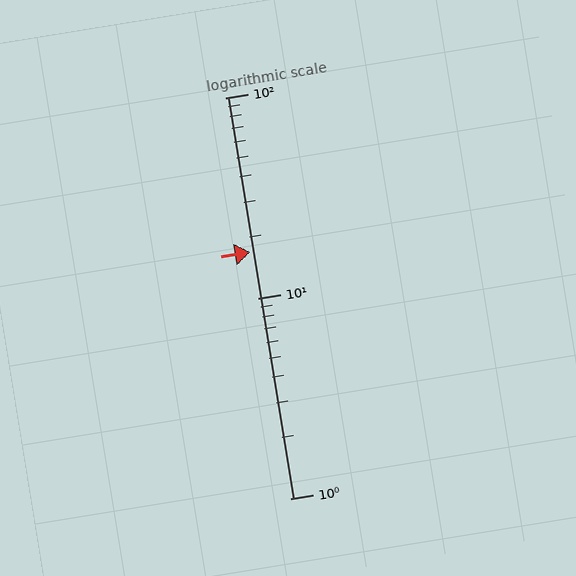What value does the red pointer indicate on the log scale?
The pointer indicates approximately 17.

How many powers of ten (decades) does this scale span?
The scale spans 2 decades, from 1 to 100.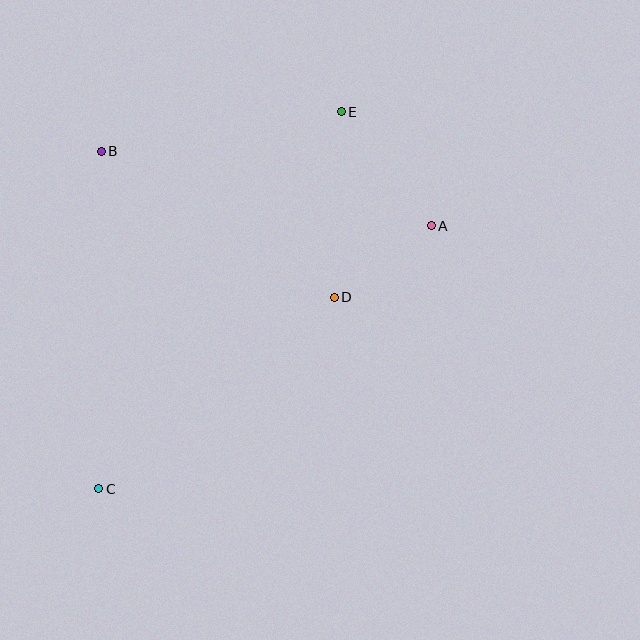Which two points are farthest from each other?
Points C and E are farthest from each other.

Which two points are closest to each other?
Points A and D are closest to each other.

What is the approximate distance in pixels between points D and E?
The distance between D and E is approximately 186 pixels.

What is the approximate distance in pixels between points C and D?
The distance between C and D is approximately 304 pixels.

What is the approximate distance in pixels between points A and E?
The distance between A and E is approximately 144 pixels.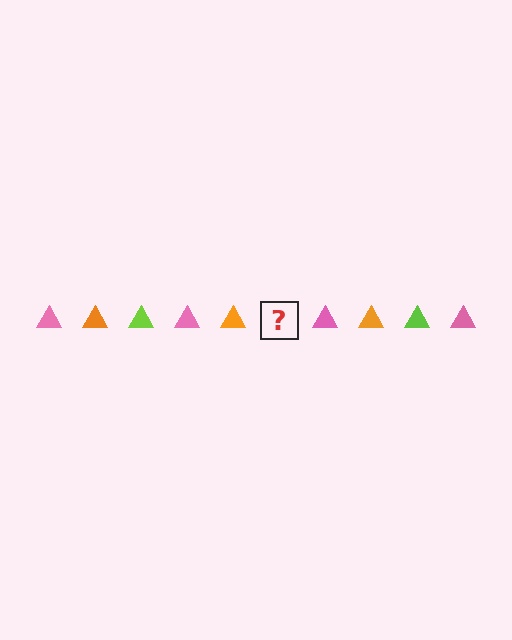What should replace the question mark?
The question mark should be replaced with a lime triangle.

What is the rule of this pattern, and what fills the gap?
The rule is that the pattern cycles through pink, orange, lime triangles. The gap should be filled with a lime triangle.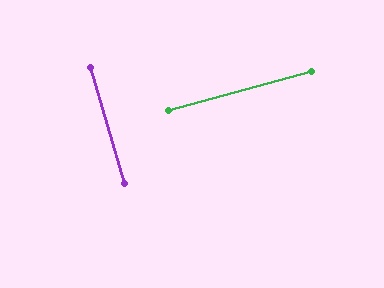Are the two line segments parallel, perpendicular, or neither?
Perpendicular — they meet at approximately 89°.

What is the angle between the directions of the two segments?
Approximately 89 degrees.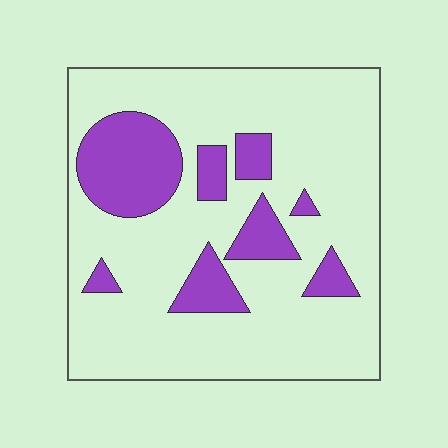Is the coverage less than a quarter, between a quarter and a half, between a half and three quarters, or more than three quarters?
Less than a quarter.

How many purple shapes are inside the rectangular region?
8.